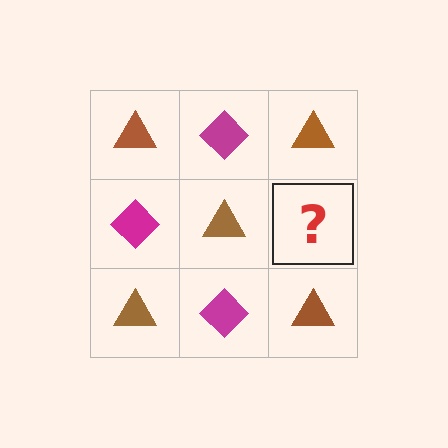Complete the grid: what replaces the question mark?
The question mark should be replaced with a magenta diamond.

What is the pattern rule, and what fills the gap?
The rule is that it alternates brown triangle and magenta diamond in a checkerboard pattern. The gap should be filled with a magenta diamond.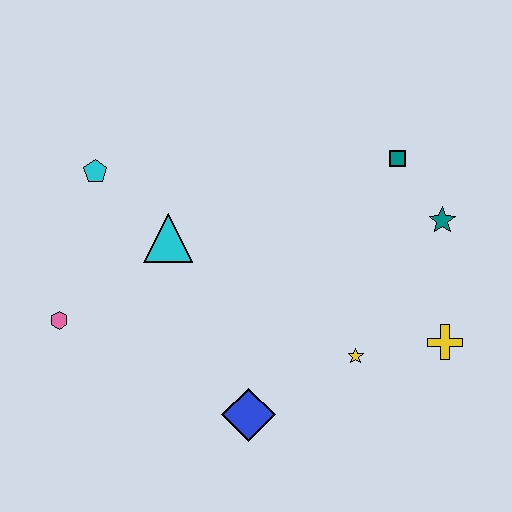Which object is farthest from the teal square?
The pink hexagon is farthest from the teal square.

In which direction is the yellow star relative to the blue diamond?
The yellow star is to the right of the blue diamond.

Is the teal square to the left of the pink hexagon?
No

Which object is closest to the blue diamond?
The yellow star is closest to the blue diamond.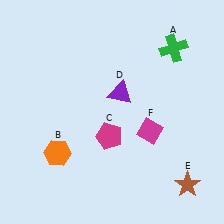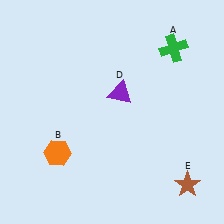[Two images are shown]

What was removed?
The magenta diamond (F), the magenta pentagon (C) were removed in Image 2.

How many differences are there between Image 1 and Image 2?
There are 2 differences between the two images.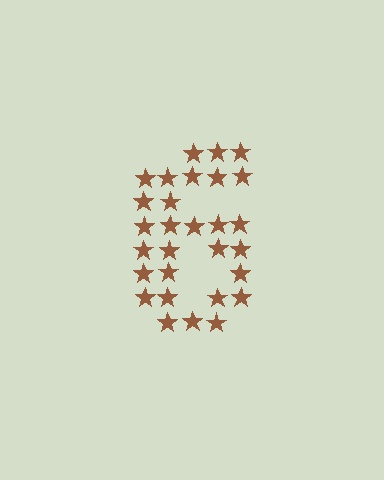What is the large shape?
The large shape is the digit 6.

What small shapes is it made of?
It is made of small stars.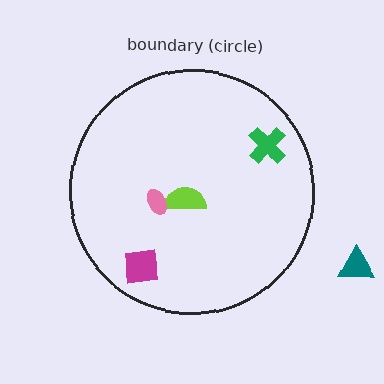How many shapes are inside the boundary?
4 inside, 1 outside.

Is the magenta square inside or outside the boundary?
Inside.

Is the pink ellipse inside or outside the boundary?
Inside.